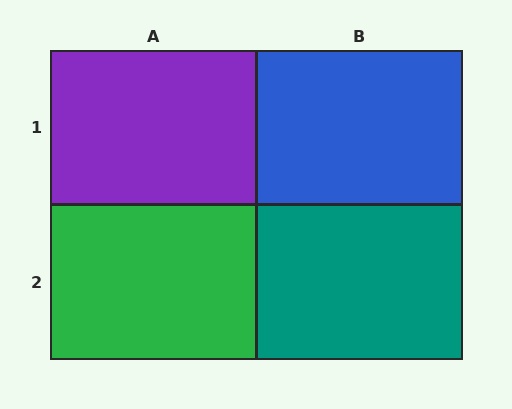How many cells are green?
1 cell is green.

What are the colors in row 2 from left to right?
Green, teal.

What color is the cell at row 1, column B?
Blue.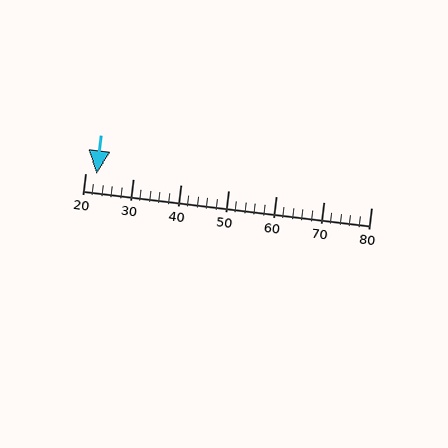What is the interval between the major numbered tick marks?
The major tick marks are spaced 10 units apart.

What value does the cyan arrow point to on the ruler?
The cyan arrow points to approximately 22.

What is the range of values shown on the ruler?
The ruler shows values from 20 to 80.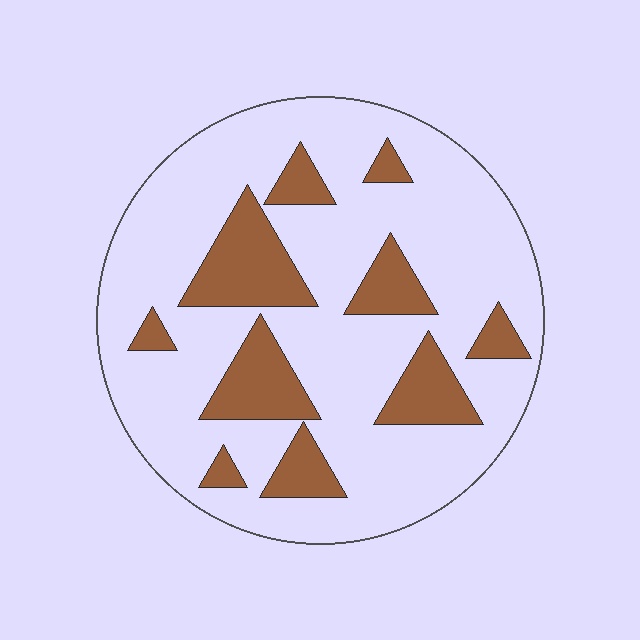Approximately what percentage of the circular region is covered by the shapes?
Approximately 25%.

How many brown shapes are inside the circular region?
10.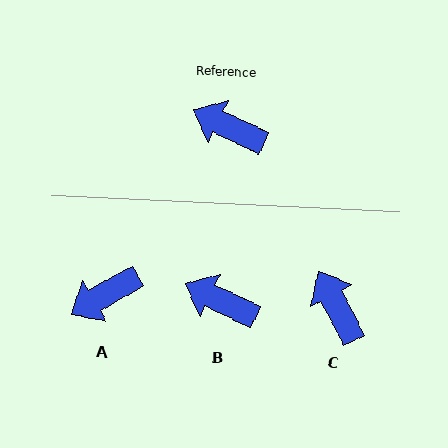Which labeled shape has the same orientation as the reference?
B.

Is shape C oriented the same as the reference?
No, it is off by about 38 degrees.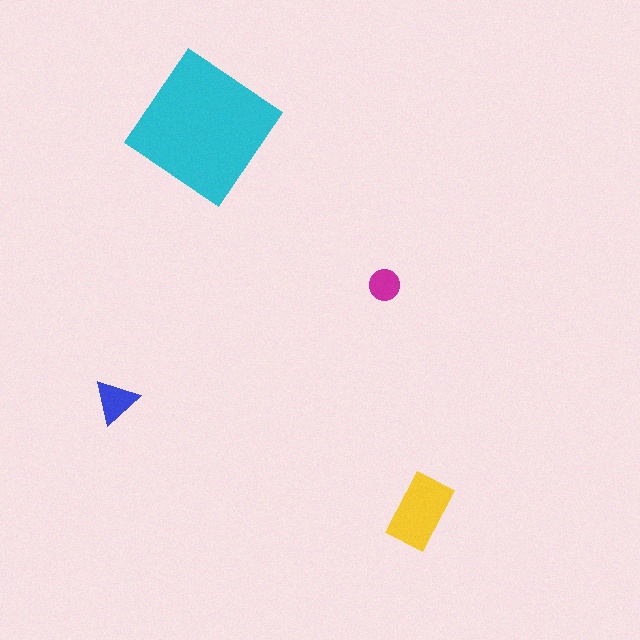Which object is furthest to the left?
The blue triangle is leftmost.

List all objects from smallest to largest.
The magenta circle, the blue triangle, the yellow rectangle, the cyan diamond.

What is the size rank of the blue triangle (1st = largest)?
3rd.